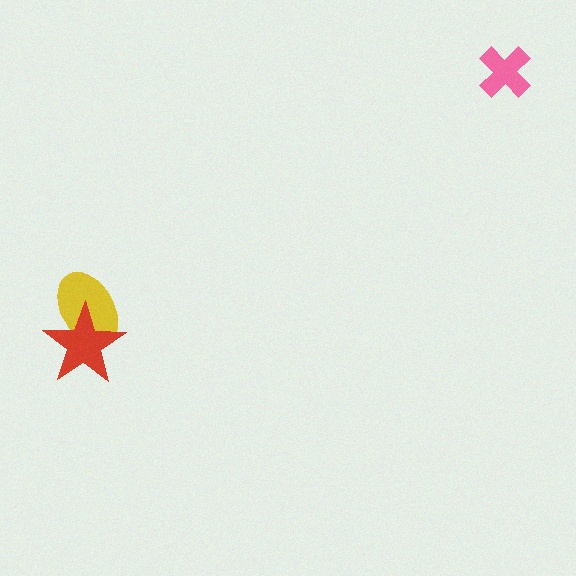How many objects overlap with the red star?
1 object overlaps with the red star.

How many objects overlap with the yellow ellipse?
1 object overlaps with the yellow ellipse.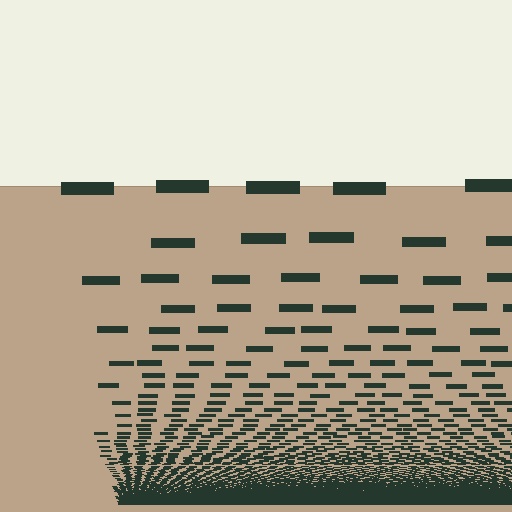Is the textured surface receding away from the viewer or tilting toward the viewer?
The surface appears to tilt toward the viewer. Texture elements get larger and sparser toward the top.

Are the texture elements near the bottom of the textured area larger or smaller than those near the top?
Smaller. The gradient is inverted — elements near the bottom are smaller and denser.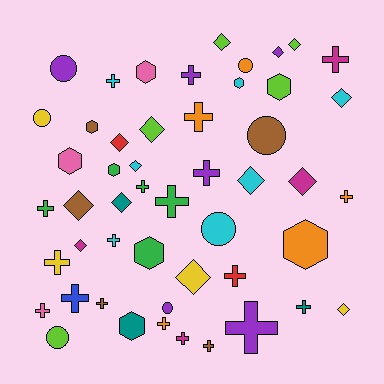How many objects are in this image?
There are 50 objects.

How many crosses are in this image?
There are 20 crosses.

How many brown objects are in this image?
There are 5 brown objects.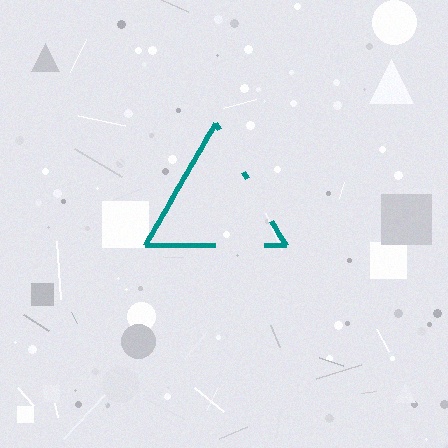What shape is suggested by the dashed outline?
The dashed outline suggests a triangle.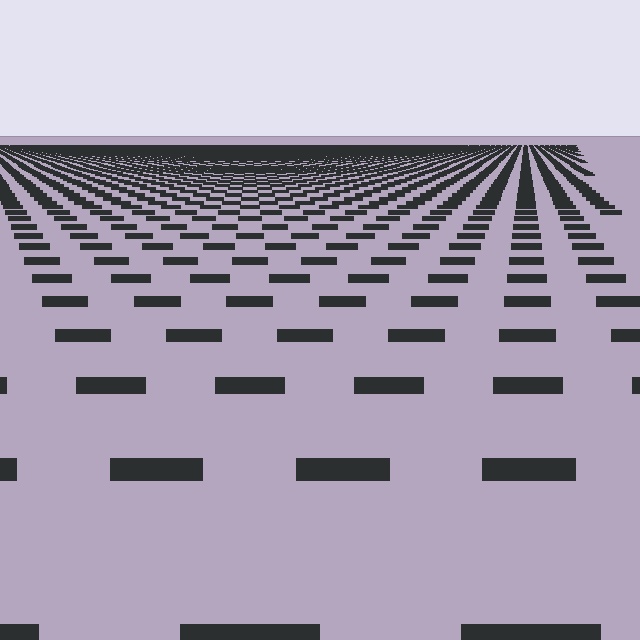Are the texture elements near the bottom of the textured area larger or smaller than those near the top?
Larger. Near the bottom, elements are closer to the viewer and appear at a bigger on-screen size.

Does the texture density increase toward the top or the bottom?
Density increases toward the top.